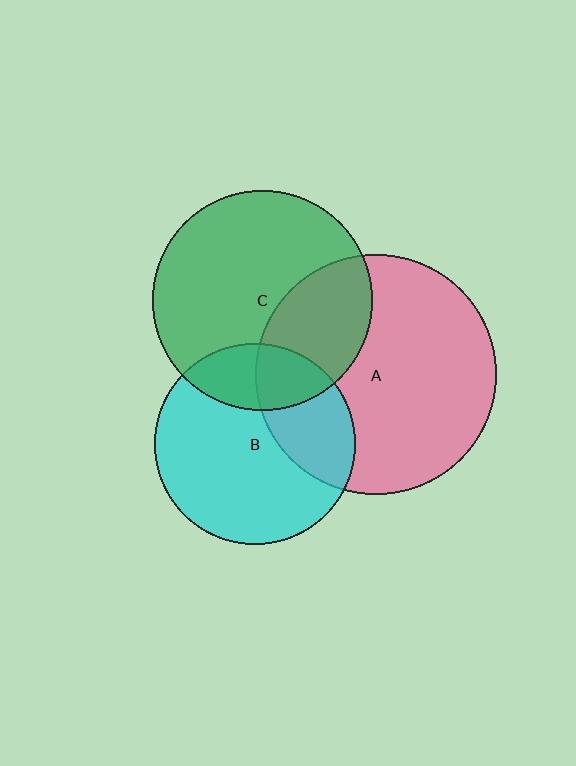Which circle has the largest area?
Circle A (pink).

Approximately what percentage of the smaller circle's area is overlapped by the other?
Approximately 30%.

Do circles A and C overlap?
Yes.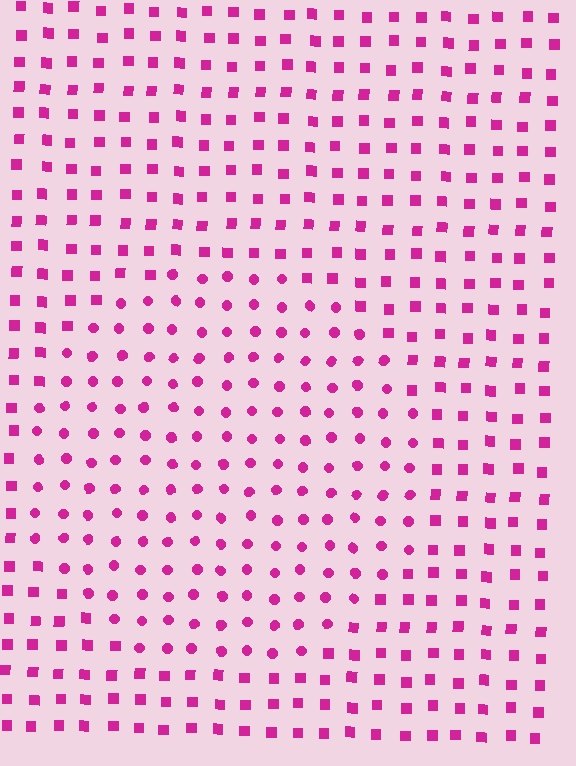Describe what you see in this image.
The image is filled with small magenta elements arranged in a uniform grid. A circle-shaped region contains circles, while the surrounding area contains squares. The boundary is defined purely by the change in element shape.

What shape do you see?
I see a circle.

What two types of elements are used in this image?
The image uses circles inside the circle region and squares outside it.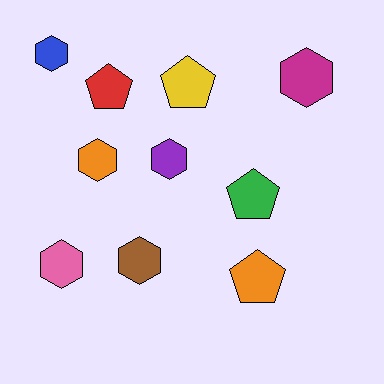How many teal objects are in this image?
There are no teal objects.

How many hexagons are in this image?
There are 6 hexagons.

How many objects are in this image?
There are 10 objects.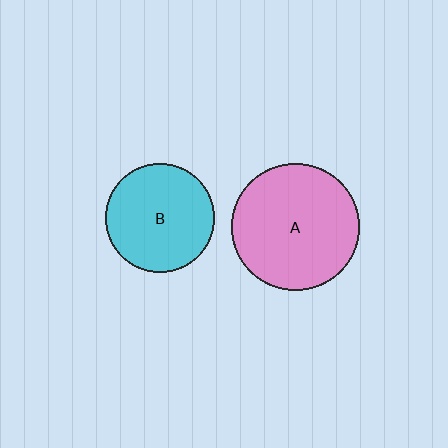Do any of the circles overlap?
No, none of the circles overlap.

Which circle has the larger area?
Circle A (pink).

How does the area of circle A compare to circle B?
Approximately 1.4 times.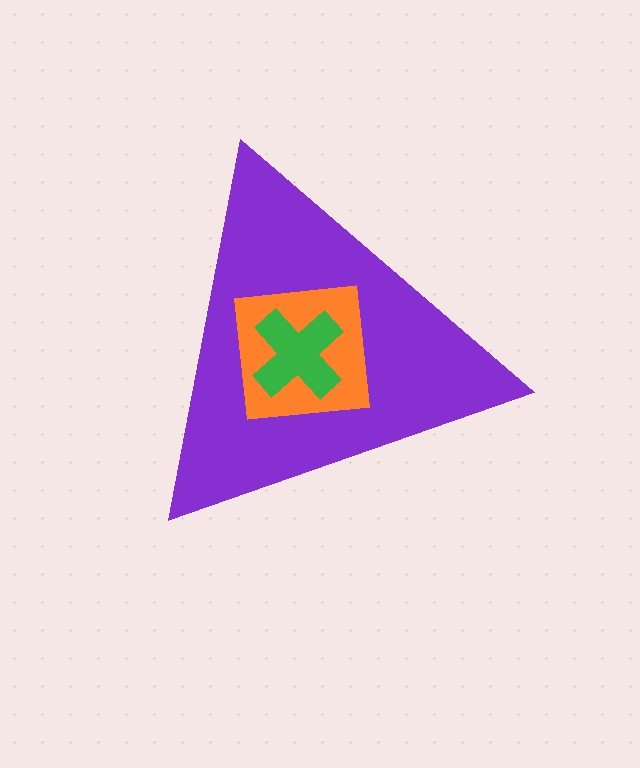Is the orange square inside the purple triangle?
Yes.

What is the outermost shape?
The purple triangle.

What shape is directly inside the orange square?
The green cross.